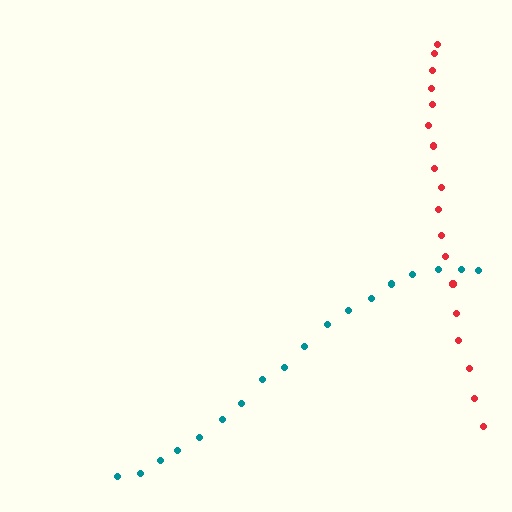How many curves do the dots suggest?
There are 2 distinct paths.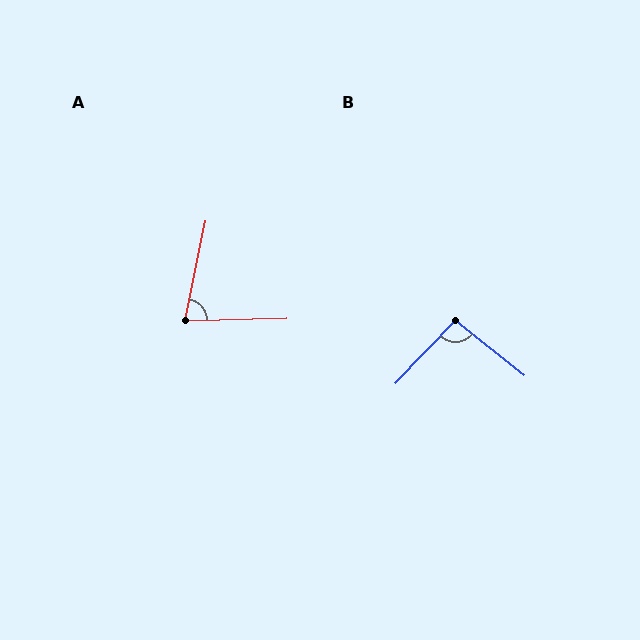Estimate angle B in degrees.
Approximately 95 degrees.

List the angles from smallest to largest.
A (77°), B (95°).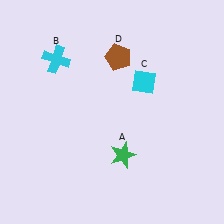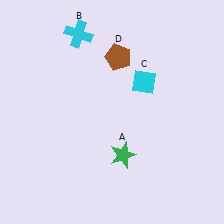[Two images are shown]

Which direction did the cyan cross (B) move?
The cyan cross (B) moved up.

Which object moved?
The cyan cross (B) moved up.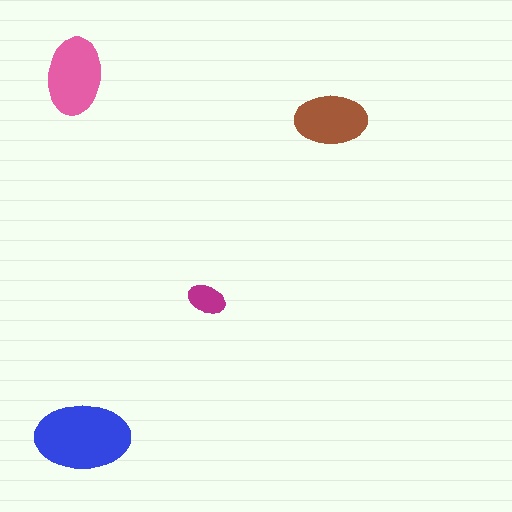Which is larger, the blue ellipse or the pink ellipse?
The blue one.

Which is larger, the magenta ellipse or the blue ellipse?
The blue one.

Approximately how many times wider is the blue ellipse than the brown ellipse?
About 1.5 times wider.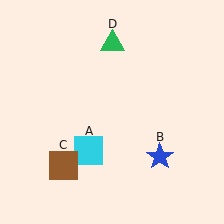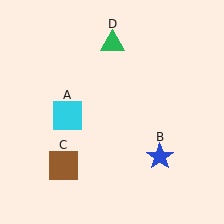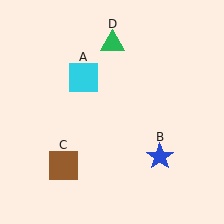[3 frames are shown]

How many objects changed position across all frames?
1 object changed position: cyan square (object A).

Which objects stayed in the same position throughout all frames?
Blue star (object B) and brown square (object C) and green triangle (object D) remained stationary.